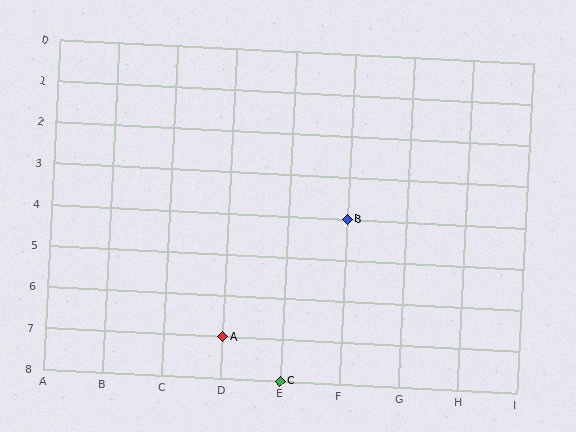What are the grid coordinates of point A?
Point A is at grid coordinates (D, 7).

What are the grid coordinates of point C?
Point C is at grid coordinates (E, 8).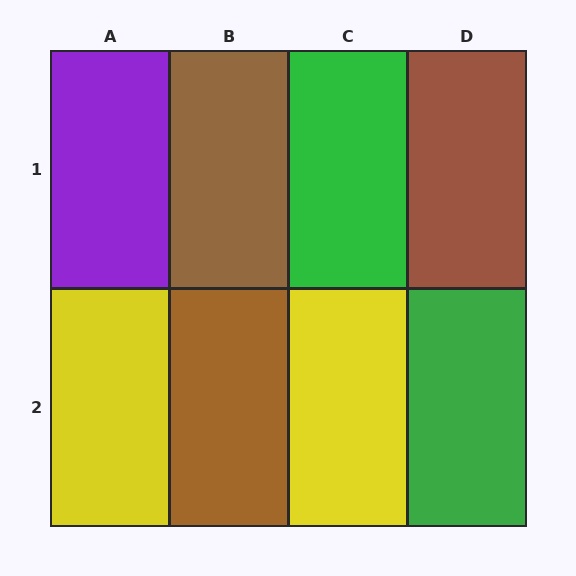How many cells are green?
2 cells are green.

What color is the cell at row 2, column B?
Brown.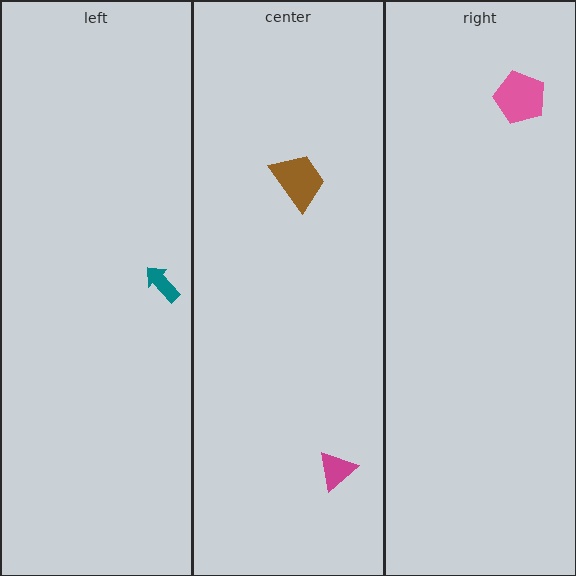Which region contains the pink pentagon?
The right region.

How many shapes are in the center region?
2.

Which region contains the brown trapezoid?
The center region.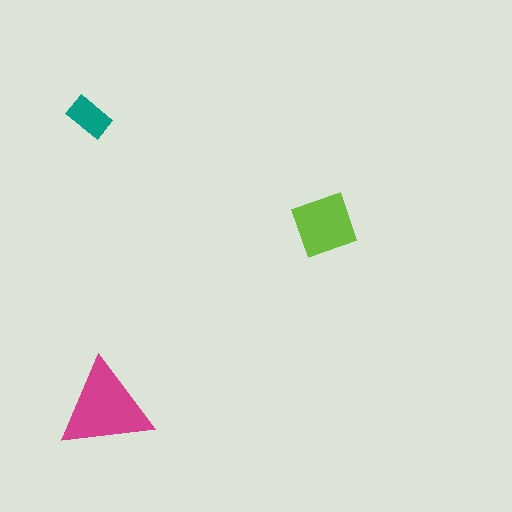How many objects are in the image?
There are 3 objects in the image.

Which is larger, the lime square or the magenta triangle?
The magenta triangle.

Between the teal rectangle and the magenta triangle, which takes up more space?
The magenta triangle.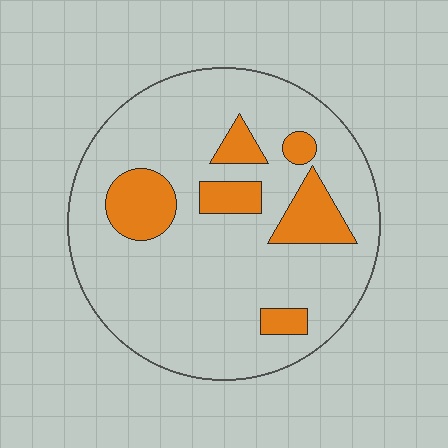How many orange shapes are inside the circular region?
6.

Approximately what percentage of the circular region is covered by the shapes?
Approximately 20%.